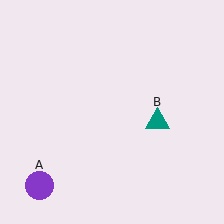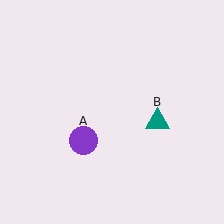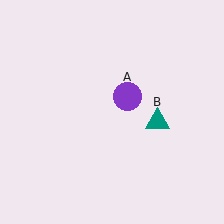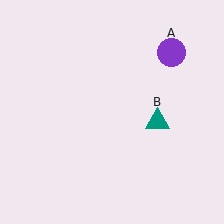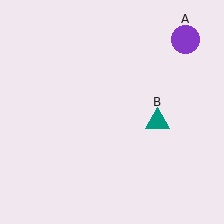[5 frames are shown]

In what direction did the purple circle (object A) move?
The purple circle (object A) moved up and to the right.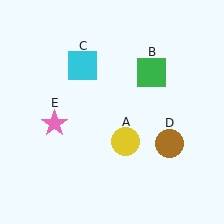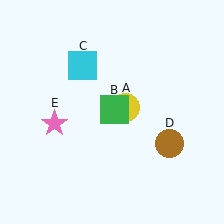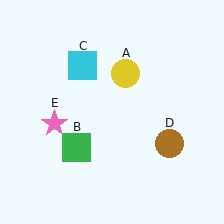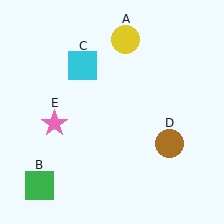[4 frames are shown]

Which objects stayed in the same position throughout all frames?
Cyan square (object C) and brown circle (object D) and pink star (object E) remained stationary.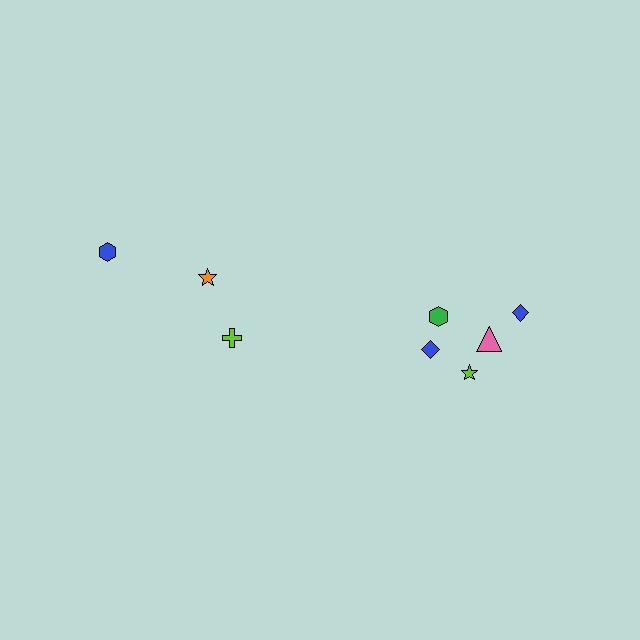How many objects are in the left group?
There are 3 objects.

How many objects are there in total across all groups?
There are 8 objects.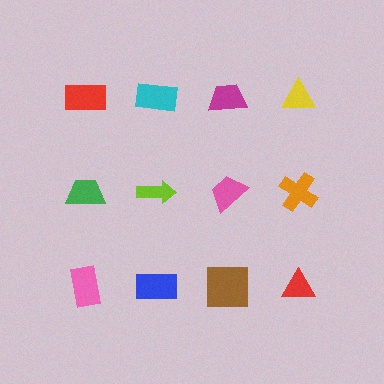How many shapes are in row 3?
4 shapes.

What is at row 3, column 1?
A pink rectangle.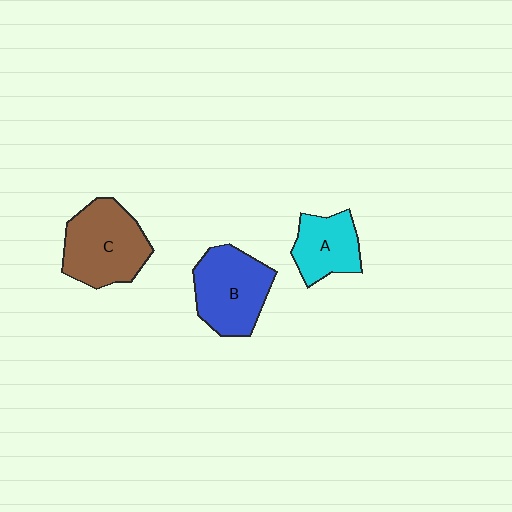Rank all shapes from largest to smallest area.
From largest to smallest: C (brown), B (blue), A (cyan).